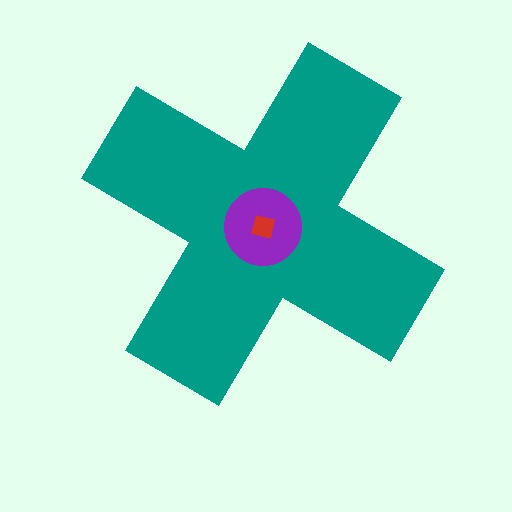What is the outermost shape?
The teal cross.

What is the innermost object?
The red square.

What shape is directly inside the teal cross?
The purple circle.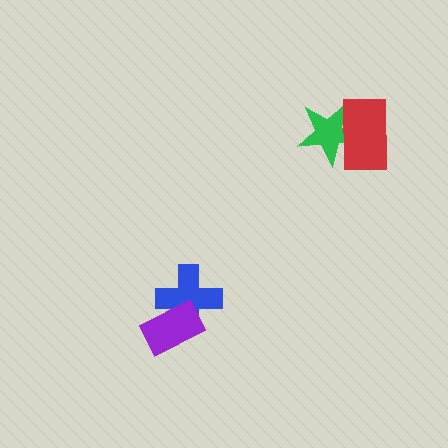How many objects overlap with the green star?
1 object overlaps with the green star.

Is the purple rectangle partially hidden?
No, no other shape covers it.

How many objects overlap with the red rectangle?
1 object overlaps with the red rectangle.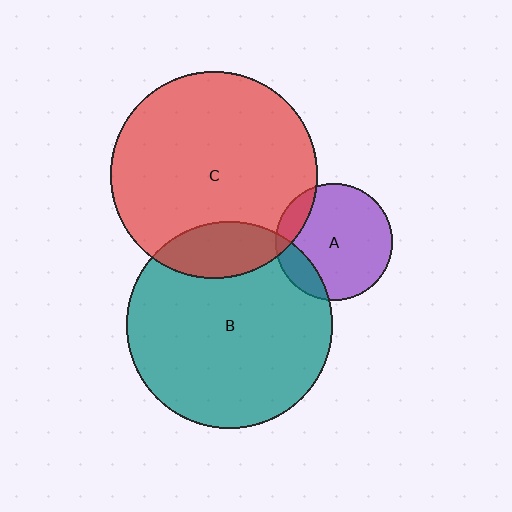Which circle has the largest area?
Circle C (red).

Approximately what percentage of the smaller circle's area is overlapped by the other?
Approximately 15%.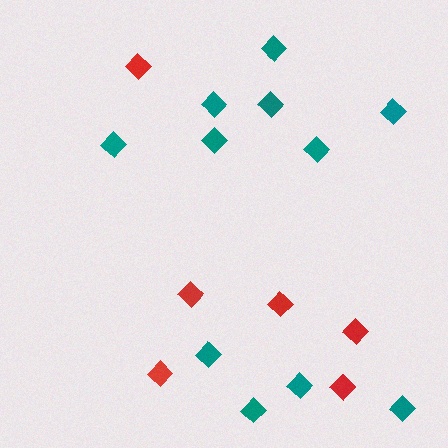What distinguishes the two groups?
There are 2 groups: one group of teal diamonds (11) and one group of red diamonds (6).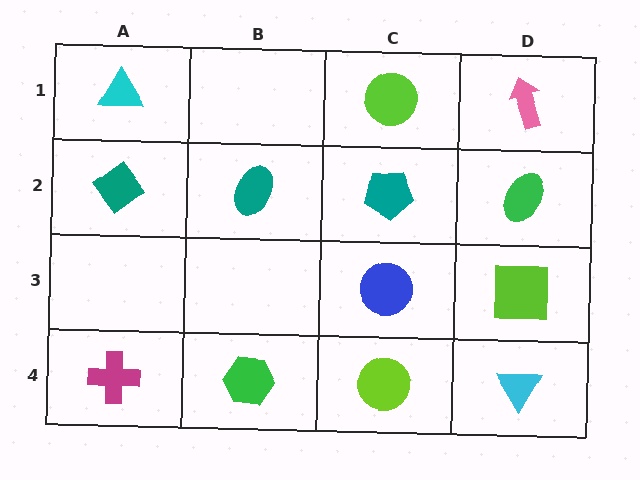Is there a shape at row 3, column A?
No, that cell is empty.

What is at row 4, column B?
A green hexagon.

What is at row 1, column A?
A cyan triangle.